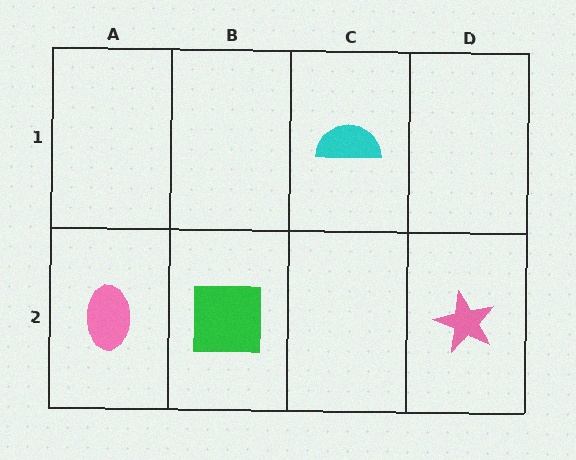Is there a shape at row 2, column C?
No, that cell is empty.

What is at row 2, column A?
A pink ellipse.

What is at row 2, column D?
A pink star.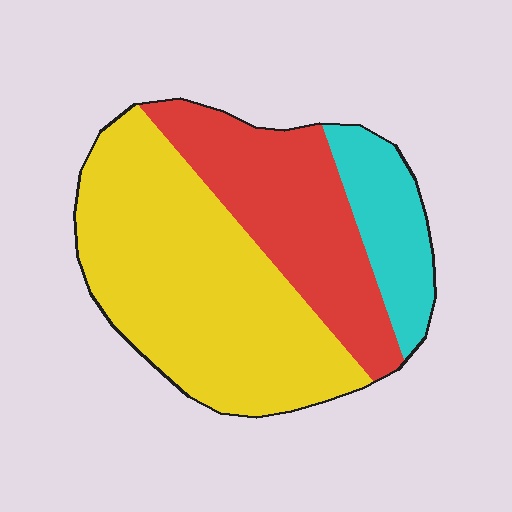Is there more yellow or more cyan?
Yellow.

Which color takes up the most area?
Yellow, at roughly 55%.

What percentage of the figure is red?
Red takes up between a sixth and a third of the figure.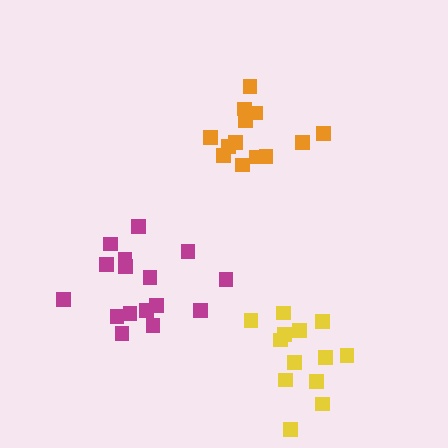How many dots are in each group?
Group 1: 13 dots, Group 2: 13 dots, Group 3: 16 dots (42 total).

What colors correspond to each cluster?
The clusters are colored: orange, yellow, magenta.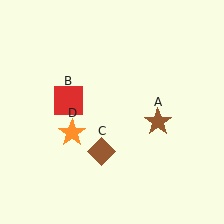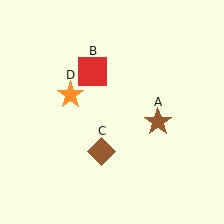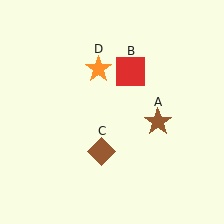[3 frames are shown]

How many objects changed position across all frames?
2 objects changed position: red square (object B), orange star (object D).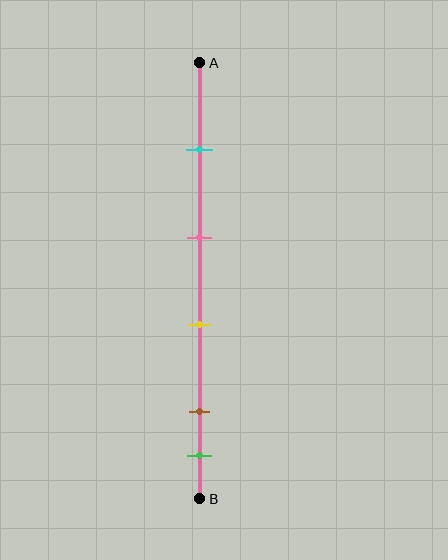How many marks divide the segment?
There are 5 marks dividing the segment.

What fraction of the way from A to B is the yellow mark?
The yellow mark is approximately 60% (0.6) of the way from A to B.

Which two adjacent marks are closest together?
The brown and green marks are the closest adjacent pair.